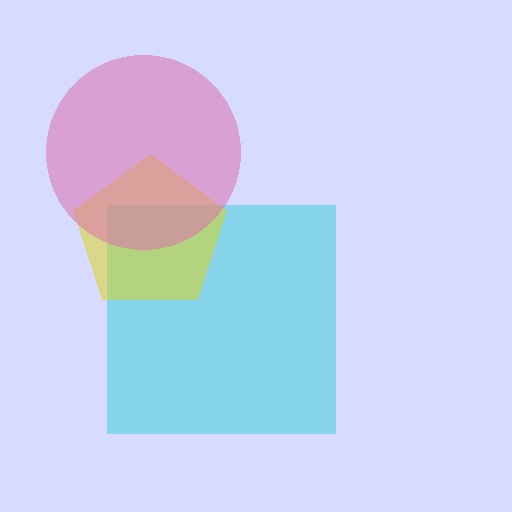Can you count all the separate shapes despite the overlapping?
Yes, there are 3 separate shapes.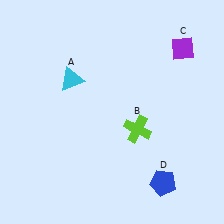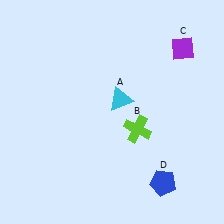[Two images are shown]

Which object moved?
The cyan triangle (A) moved right.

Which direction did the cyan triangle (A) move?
The cyan triangle (A) moved right.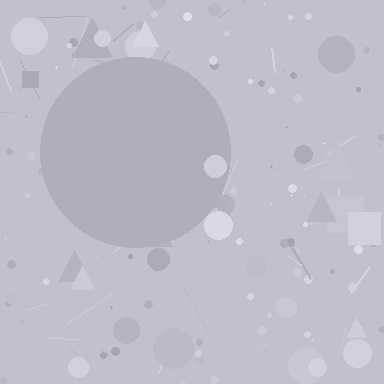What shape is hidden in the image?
A circle is hidden in the image.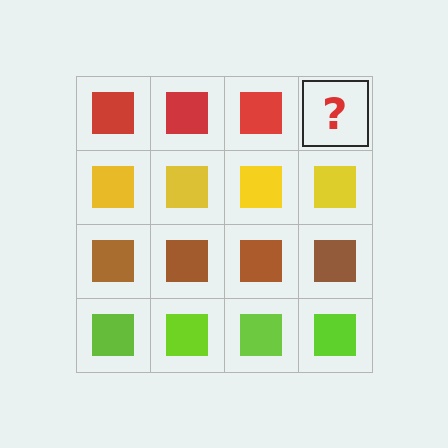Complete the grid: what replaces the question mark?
The question mark should be replaced with a red square.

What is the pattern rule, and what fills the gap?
The rule is that each row has a consistent color. The gap should be filled with a red square.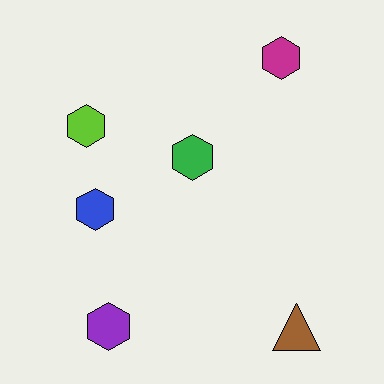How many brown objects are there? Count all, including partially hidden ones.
There is 1 brown object.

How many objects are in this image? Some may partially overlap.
There are 6 objects.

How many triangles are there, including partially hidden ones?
There is 1 triangle.